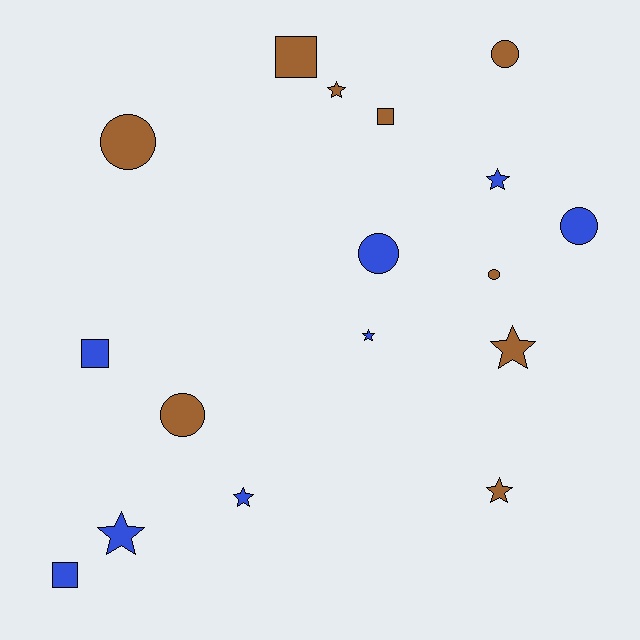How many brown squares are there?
There are 2 brown squares.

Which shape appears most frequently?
Star, with 7 objects.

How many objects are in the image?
There are 17 objects.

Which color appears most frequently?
Brown, with 9 objects.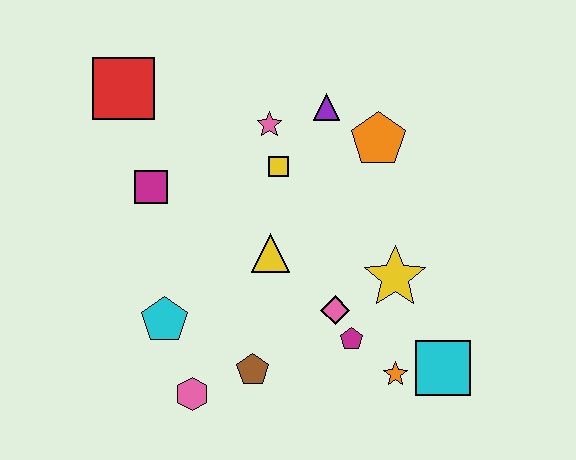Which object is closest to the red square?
The magenta square is closest to the red square.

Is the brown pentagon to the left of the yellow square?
Yes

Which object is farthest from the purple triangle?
The pink hexagon is farthest from the purple triangle.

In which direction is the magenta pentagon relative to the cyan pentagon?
The magenta pentagon is to the right of the cyan pentagon.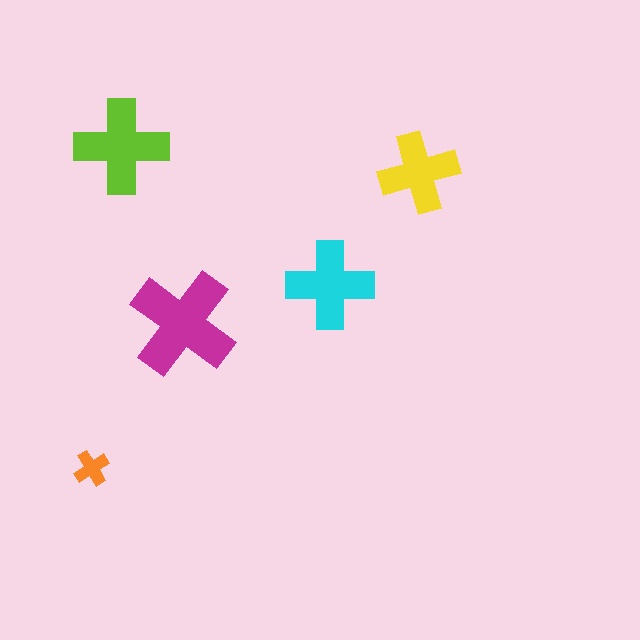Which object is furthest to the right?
The yellow cross is rightmost.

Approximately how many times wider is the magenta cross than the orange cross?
About 3 times wider.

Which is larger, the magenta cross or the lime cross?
The magenta one.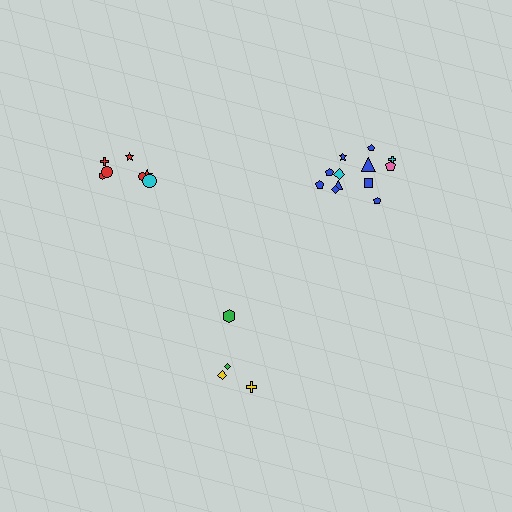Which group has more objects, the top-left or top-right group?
The top-right group.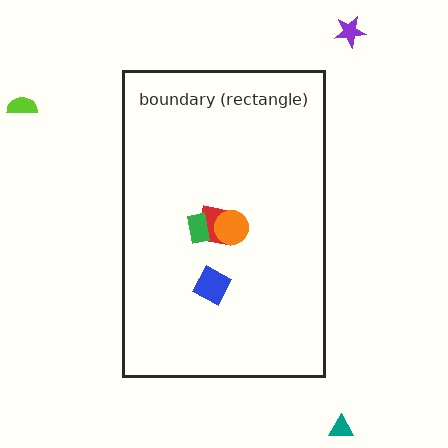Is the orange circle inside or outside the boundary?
Inside.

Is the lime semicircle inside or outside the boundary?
Outside.